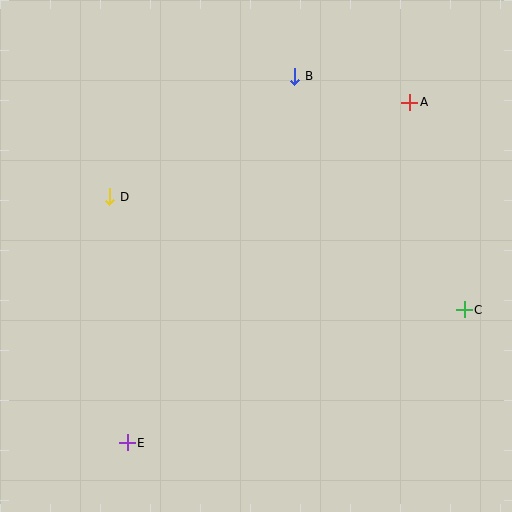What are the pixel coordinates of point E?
Point E is at (127, 443).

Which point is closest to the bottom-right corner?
Point C is closest to the bottom-right corner.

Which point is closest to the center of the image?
Point D at (110, 197) is closest to the center.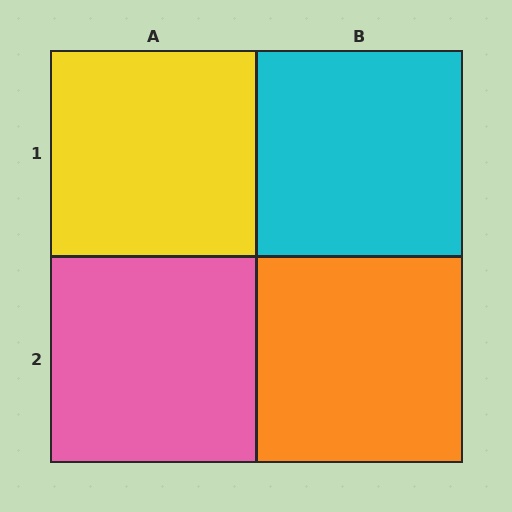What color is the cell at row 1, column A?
Yellow.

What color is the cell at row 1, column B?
Cyan.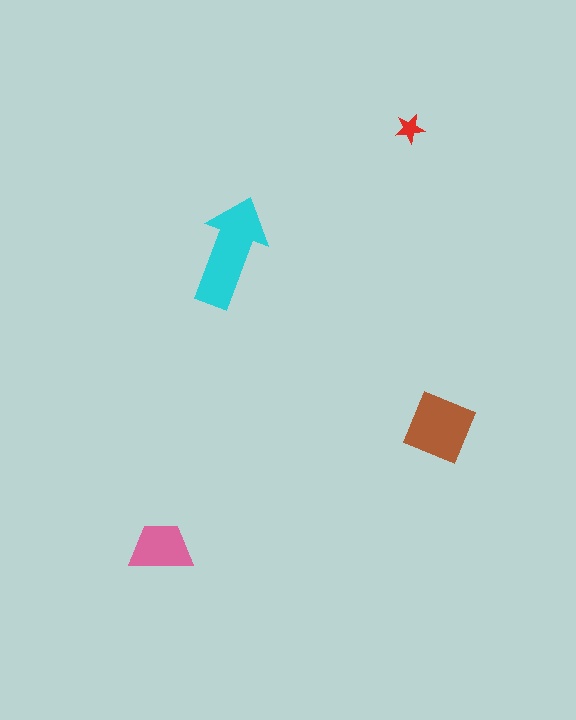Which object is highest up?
The red star is topmost.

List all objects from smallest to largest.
The red star, the pink trapezoid, the brown square, the cyan arrow.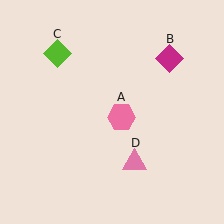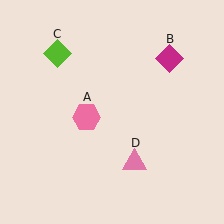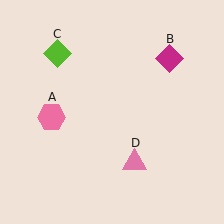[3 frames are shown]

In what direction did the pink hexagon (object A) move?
The pink hexagon (object A) moved left.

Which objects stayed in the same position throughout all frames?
Magenta diamond (object B) and lime diamond (object C) and pink triangle (object D) remained stationary.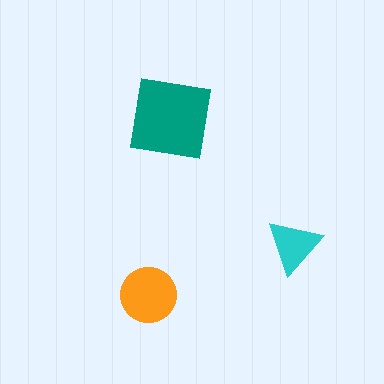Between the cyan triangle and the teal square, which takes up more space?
The teal square.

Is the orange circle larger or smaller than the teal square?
Smaller.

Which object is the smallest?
The cyan triangle.